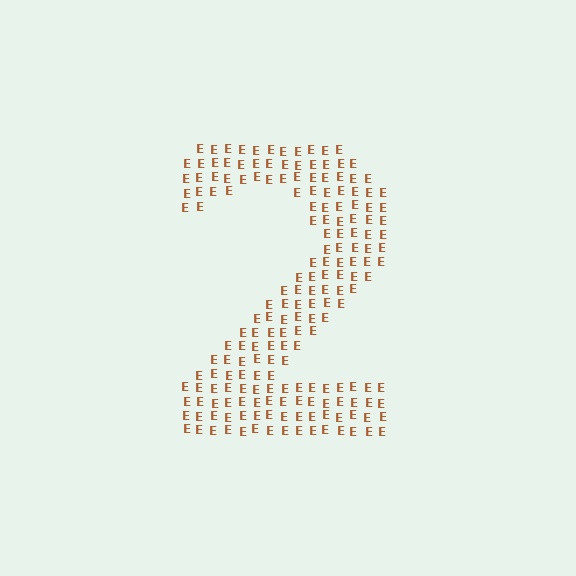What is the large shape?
The large shape is the digit 2.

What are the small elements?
The small elements are letter E's.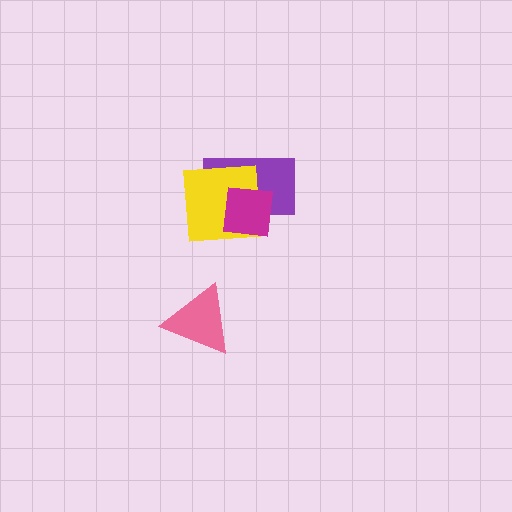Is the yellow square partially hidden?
Yes, it is partially covered by another shape.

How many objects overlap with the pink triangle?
0 objects overlap with the pink triangle.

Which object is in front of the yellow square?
The magenta square is in front of the yellow square.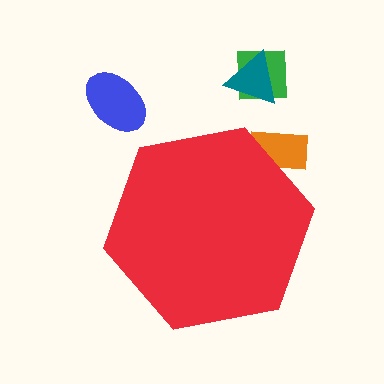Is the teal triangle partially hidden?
No, the teal triangle is fully visible.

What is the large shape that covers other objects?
A red hexagon.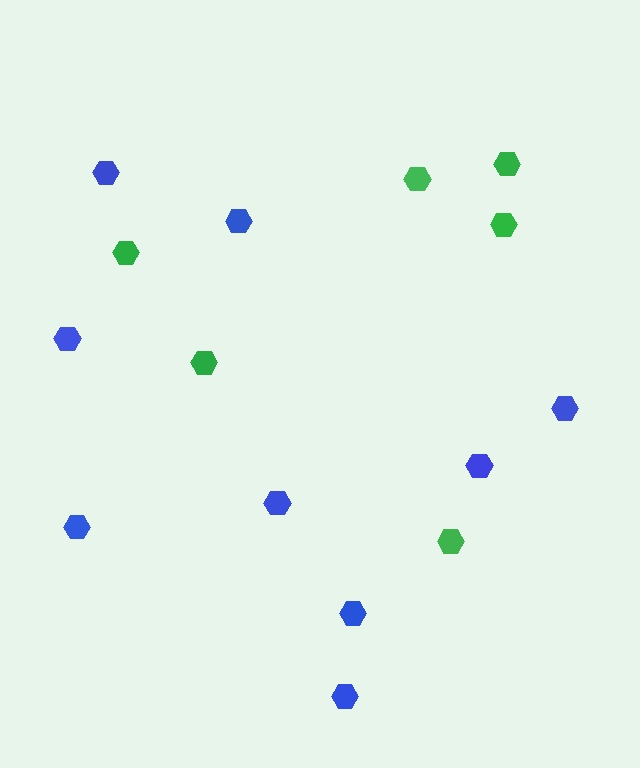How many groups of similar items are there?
There are 2 groups: one group of green hexagons (6) and one group of blue hexagons (9).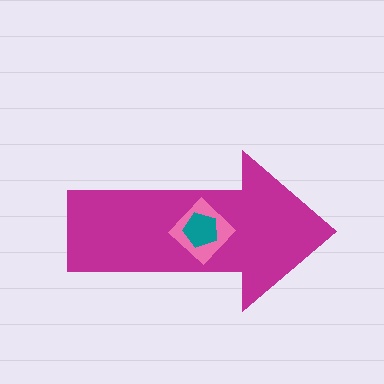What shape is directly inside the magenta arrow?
The pink diamond.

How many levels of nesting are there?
3.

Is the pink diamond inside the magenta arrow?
Yes.